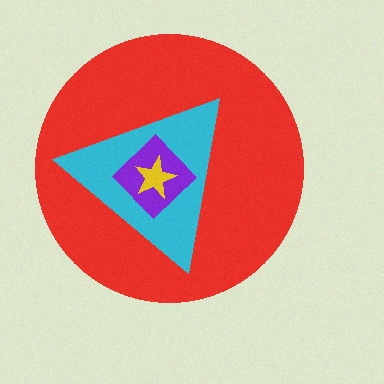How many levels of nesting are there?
4.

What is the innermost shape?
The yellow star.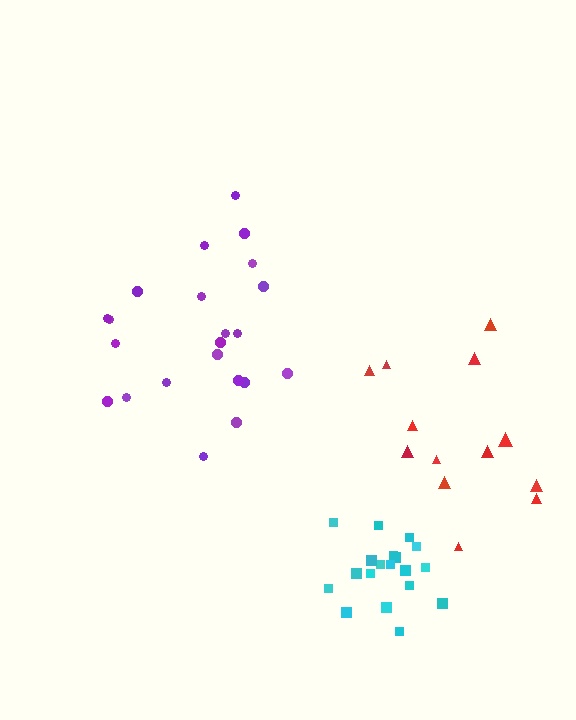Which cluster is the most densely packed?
Cyan.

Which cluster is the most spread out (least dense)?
Red.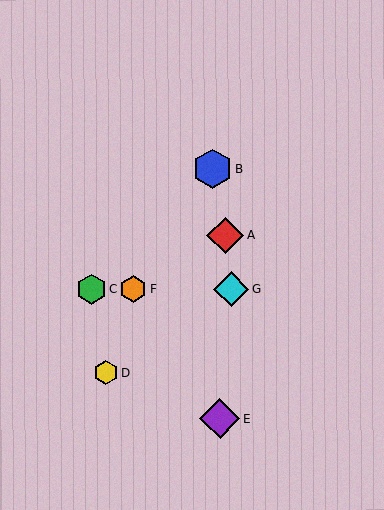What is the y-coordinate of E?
Object E is at y≈419.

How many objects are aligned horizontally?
3 objects (C, F, G) are aligned horizontally.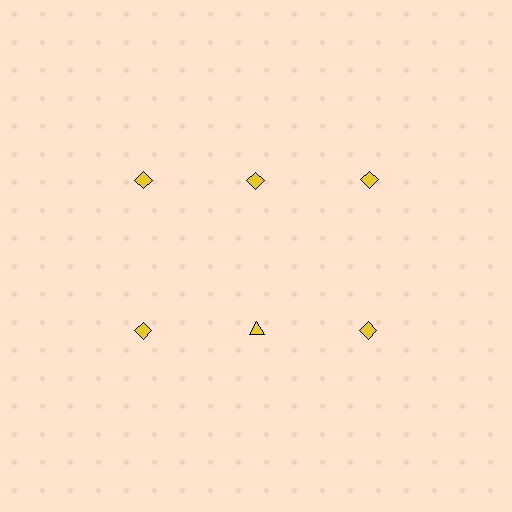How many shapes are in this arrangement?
There are 6 shapes arranged in a grid pattern.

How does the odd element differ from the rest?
It has a different shape: triangle instead of diamond.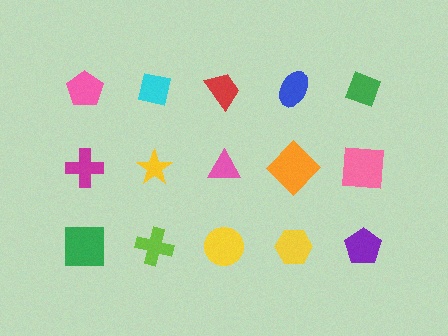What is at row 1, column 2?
A cyan square.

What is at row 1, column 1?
A pink pentagon.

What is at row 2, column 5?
A pink square.